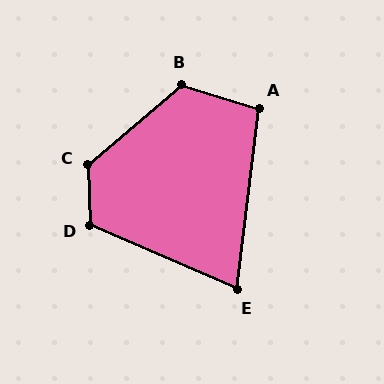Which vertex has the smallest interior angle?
E, at approximately 74 degrees.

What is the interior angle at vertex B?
Approximately 123 degrees (obtuse).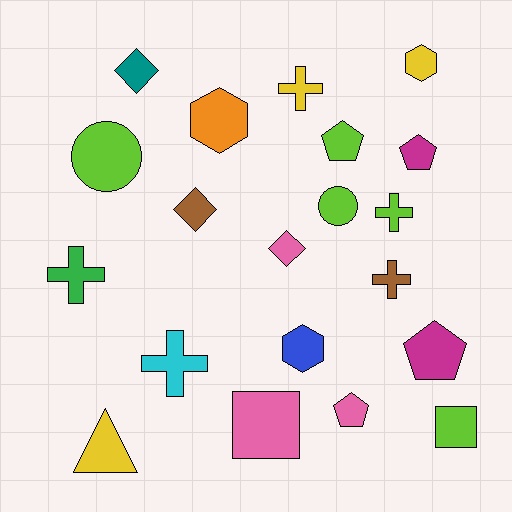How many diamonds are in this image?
There are 3 diamonds.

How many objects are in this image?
There are 20 objects.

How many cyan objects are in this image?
There is 1 cyan object.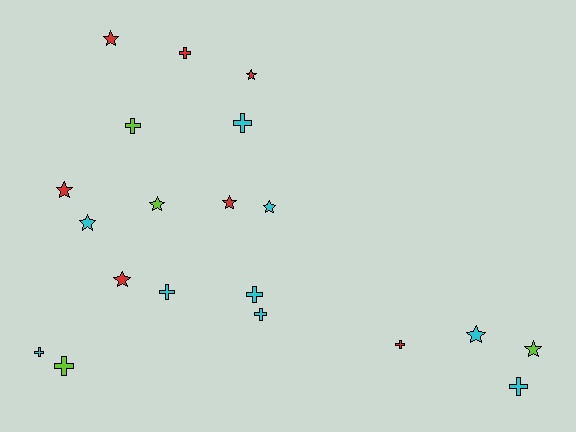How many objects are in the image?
There are 20 objects.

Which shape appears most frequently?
Star, with 10 objects.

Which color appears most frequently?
Cyan, with 9 objects.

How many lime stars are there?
There are 2 lime stars.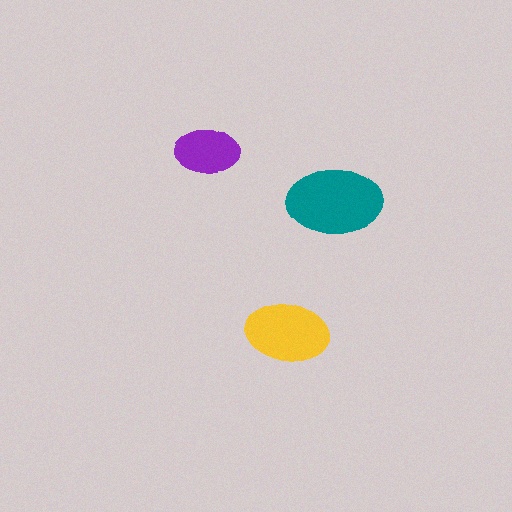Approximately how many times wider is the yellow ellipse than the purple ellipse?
About 1.5 times wider.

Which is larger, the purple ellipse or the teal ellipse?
The teal one.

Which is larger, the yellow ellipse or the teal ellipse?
The teal one.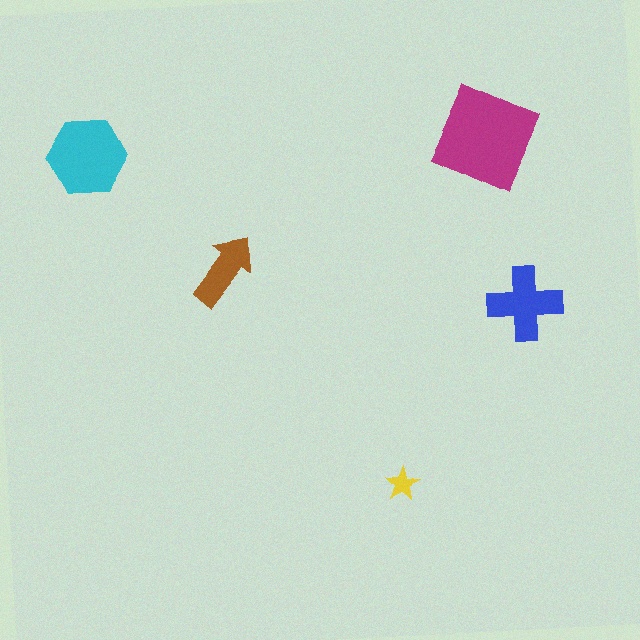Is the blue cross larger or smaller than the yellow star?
Larger.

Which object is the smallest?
The yellow star.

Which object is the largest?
The magenta diamond.